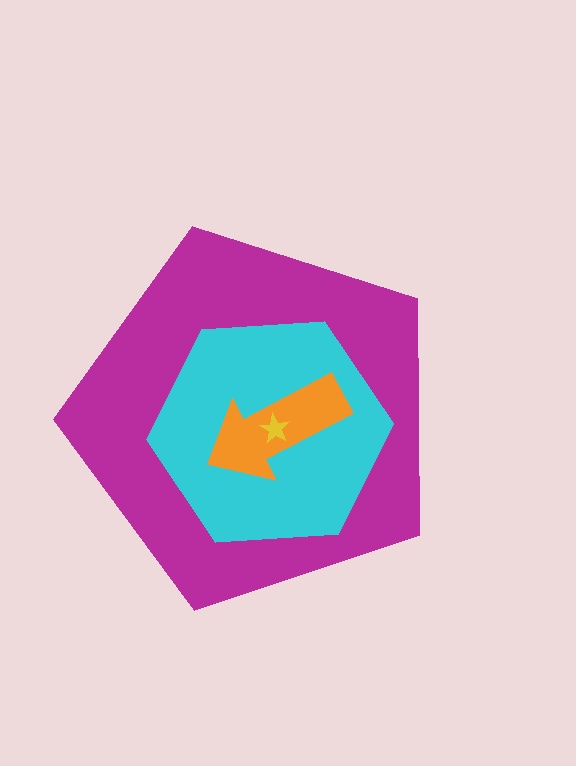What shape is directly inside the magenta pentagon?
The cyan hexagon.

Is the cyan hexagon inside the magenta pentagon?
Yes.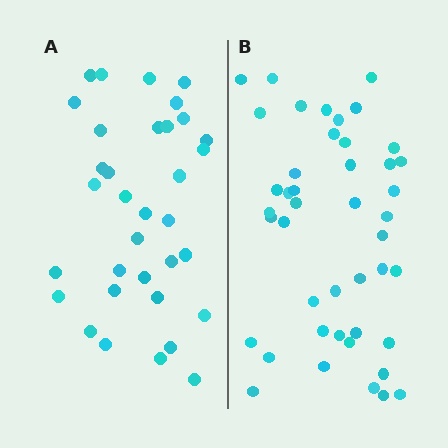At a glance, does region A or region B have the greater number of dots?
Region B (the right region) has more dots.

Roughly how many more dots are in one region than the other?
Region B has roughly 10 or so more dots than region A.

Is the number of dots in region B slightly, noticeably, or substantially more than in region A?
Region B has noticeably more, but not dramatically so. The ratio is roughly 1.3 to 1.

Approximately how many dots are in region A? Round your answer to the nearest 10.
About 30 dots. (The exact count is 34, which rounds to 30.)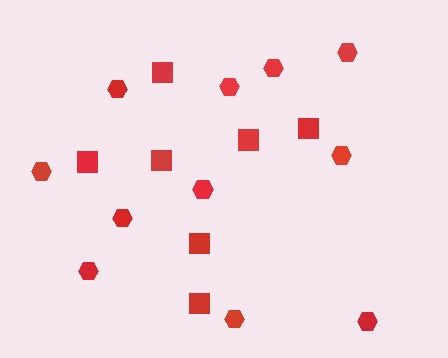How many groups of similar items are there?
There are 2 groups: one group of squares (7) and one group of hexagons (11).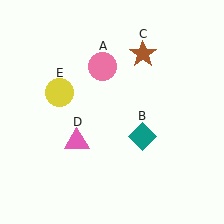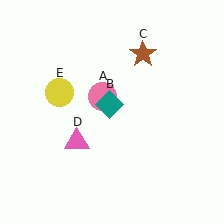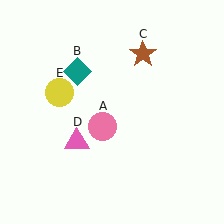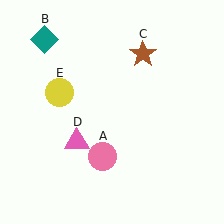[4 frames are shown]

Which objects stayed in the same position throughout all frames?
Brown star (object C) and pink triangle (object D) and yellow circle (object E) remained stationary.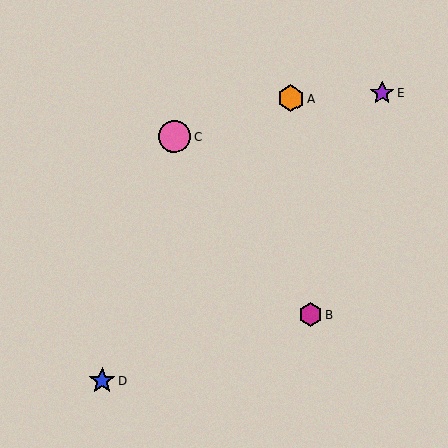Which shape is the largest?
The pink circle (labeled C) is the largest.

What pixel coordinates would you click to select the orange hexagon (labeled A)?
Click at (291, 98) to select the orange hexagon A.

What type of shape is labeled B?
Shape B is a magenta hexagon.